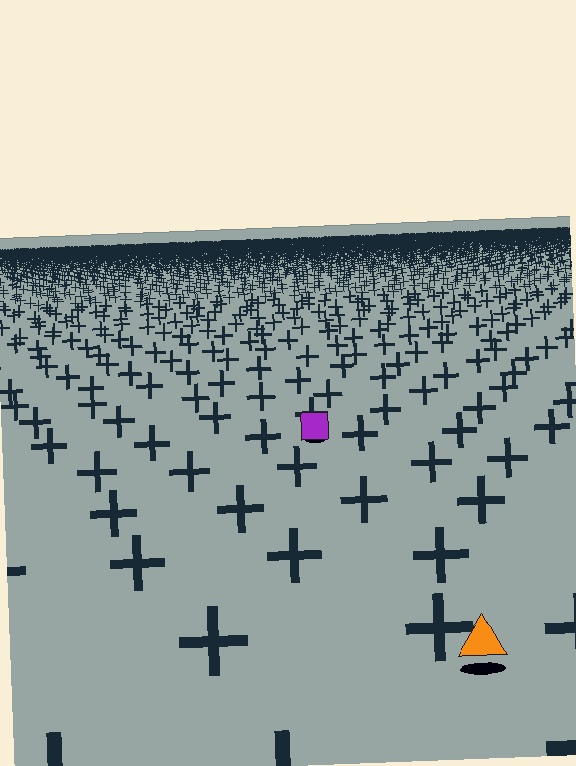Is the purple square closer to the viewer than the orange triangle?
No. The orange triangle is closer — you can tell from the texture gradient: the ground texture is coarser near it.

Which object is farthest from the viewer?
The purple square is farthest from the viewer. It appears smaller and the ground texture around it is denser.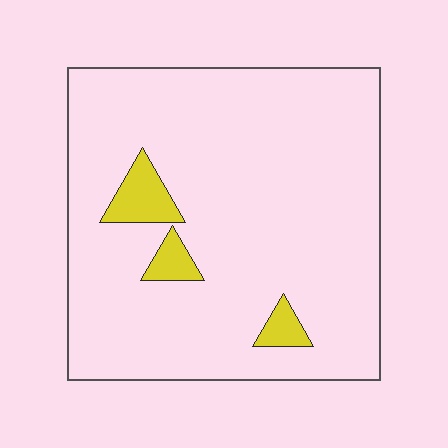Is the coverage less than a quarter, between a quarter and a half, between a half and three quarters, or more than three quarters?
Less than a quarter.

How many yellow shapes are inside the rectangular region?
3.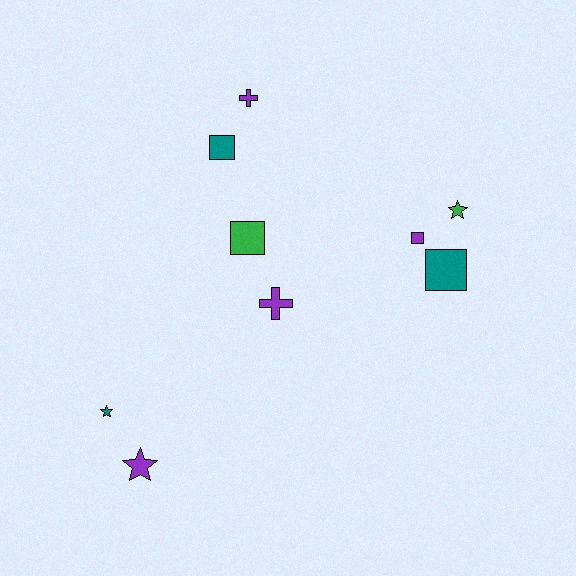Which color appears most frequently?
Purple, with 4 objects.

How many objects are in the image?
There are 9 objects.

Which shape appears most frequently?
Square, with 4 objects.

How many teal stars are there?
There is 1 teal star.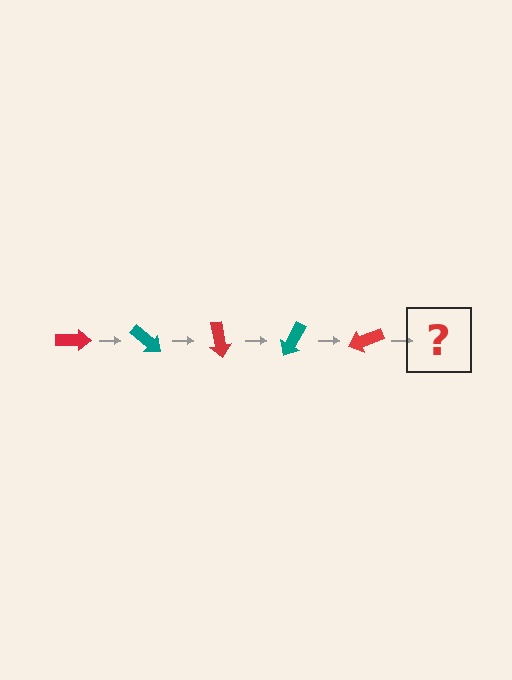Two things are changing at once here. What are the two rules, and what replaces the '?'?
The two rules are that it rotates 40 degrees each step and the color cycles through red and teal. The '?' should be a teal arrow, rotated 200 degrees from the start.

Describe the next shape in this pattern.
It should be a teal arrow, rotated 200 degrees from the start.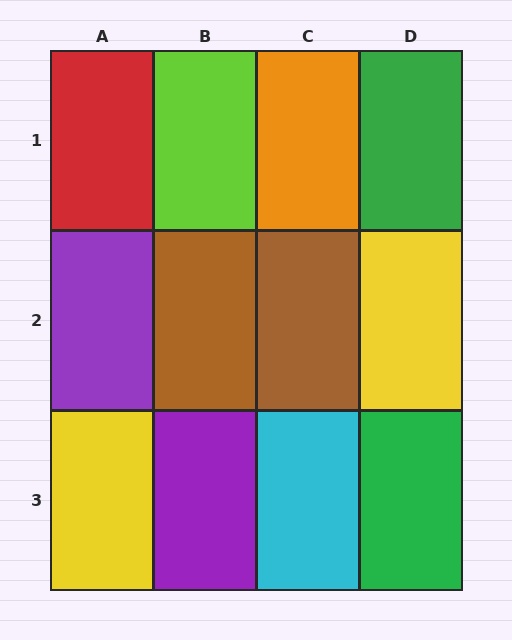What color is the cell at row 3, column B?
Purple.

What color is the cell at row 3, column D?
Green.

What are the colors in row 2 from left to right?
Purple, brown, brown, yellow.